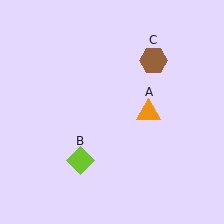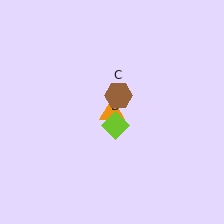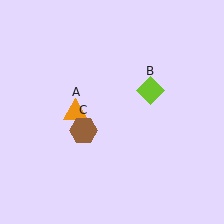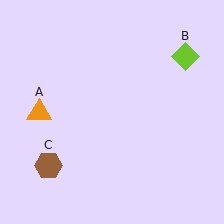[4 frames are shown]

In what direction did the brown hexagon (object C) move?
The brown hexagon (object C) moved down and to the left.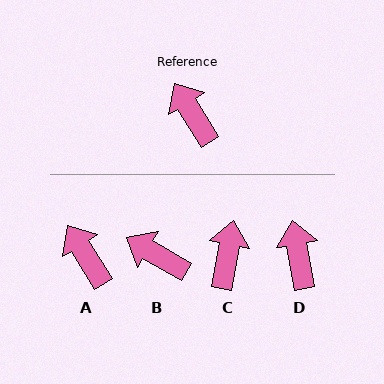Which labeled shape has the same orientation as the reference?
A.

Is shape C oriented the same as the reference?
No, it is off by about 42 degrees.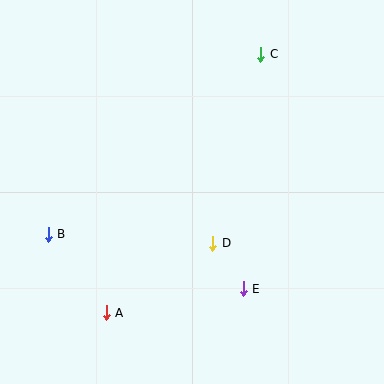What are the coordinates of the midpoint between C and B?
The midpoint between C and B is at (155, 144).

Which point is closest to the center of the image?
Point D at (213, 243) is closest to the center.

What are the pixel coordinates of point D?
Point D is at (213, 243).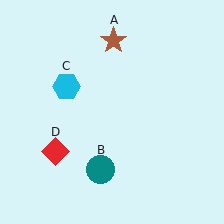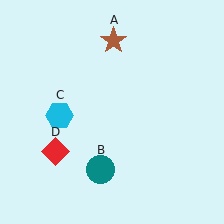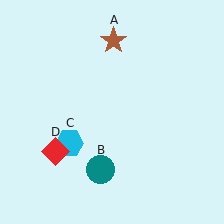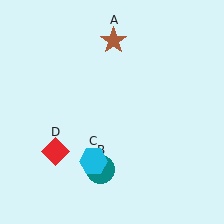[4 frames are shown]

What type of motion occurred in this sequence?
The cyan hexagon (object C) rotated counterclockwise around the center of the scene.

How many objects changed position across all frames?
1 object changed position: cyan hexagon (object C).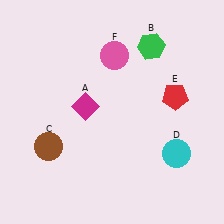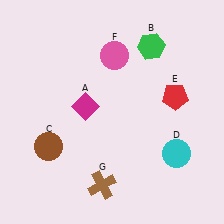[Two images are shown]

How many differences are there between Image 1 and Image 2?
There is 1 difference between the two images.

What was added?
A brown cross (G) was added in Image 2.